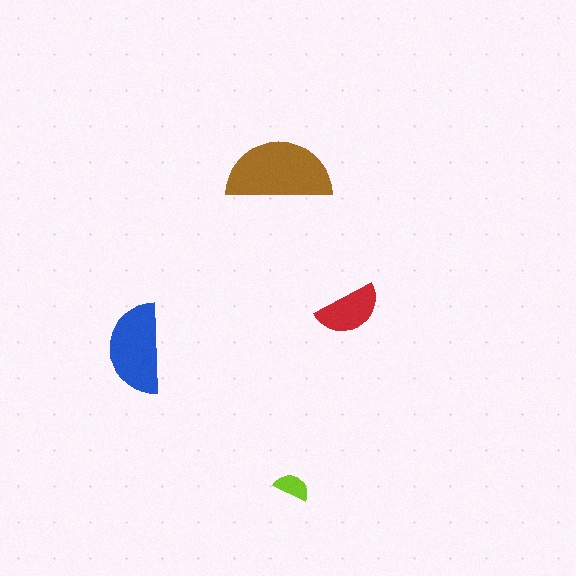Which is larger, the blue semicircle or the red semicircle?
The blue one.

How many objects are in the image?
There are 4 objects in the image.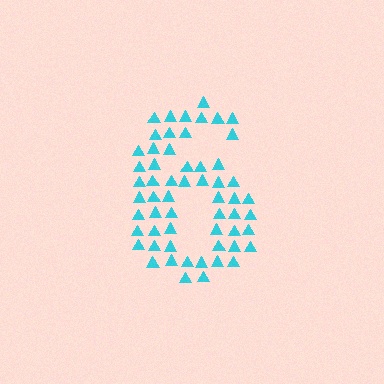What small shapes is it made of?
It is made of small triangles.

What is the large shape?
The large shape is the digit 6.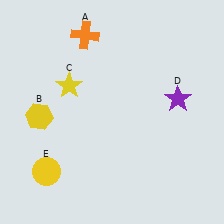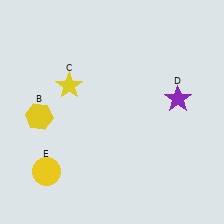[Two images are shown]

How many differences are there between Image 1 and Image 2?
There is 1 difference between the two images.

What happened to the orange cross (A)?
The orange cross (A) was removed in Image 2. It was in the top-left area of Image 1.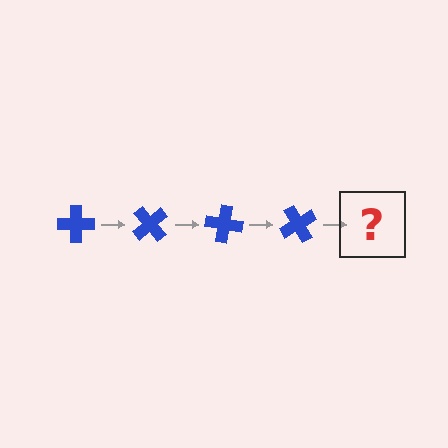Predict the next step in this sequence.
The next step is a blue cross rotated 200 degrees.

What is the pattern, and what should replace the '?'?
The pattern is that the cross rotates 50 degrees each step. The '?' should be a blue cross rotated 200 degrees.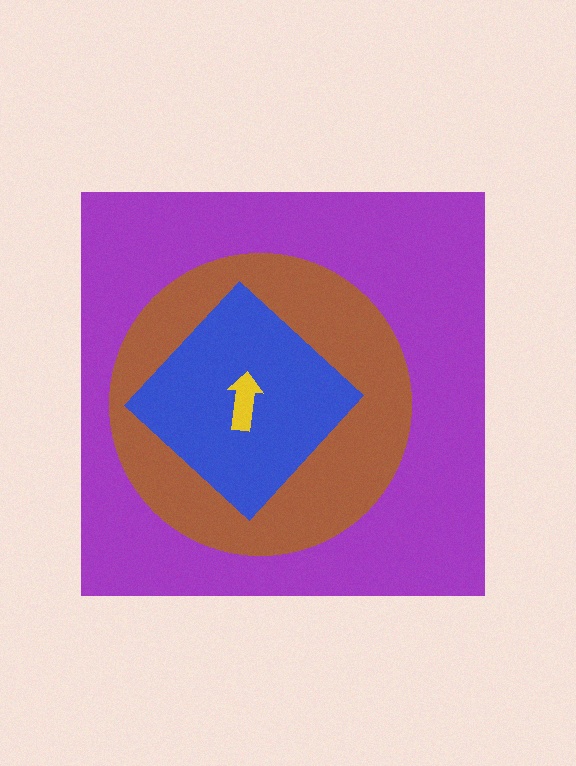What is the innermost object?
The yellow arrow.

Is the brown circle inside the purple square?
Yes.